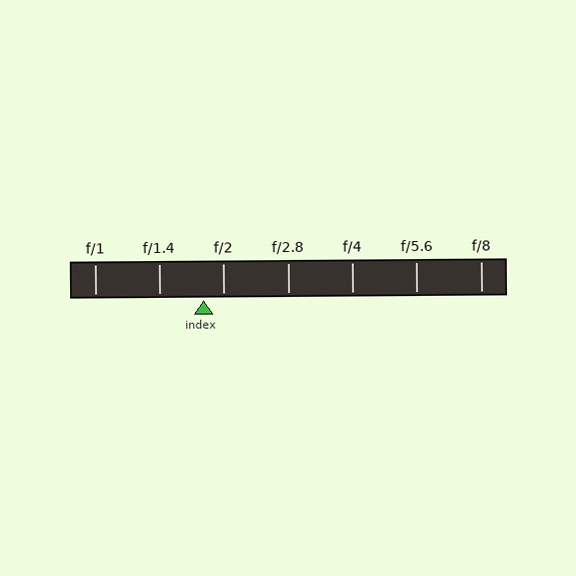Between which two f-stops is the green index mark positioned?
The index mark is between f/1.4 and f/2.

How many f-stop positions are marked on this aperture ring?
There are 7 f-stop positions marked.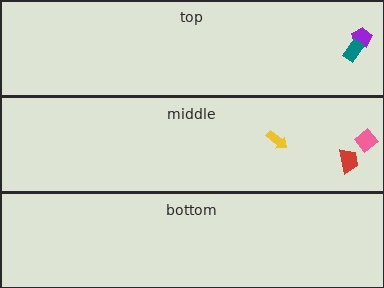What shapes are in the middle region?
The pink diamond, the yellow arrow, the red trapezoid.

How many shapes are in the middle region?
3.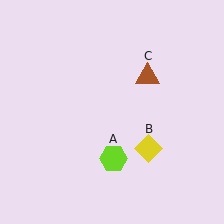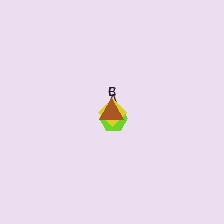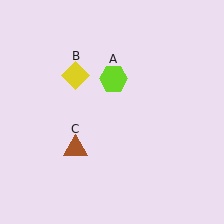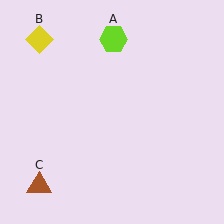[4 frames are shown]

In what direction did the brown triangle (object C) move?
The brown triangle (object C) moved down and to the left.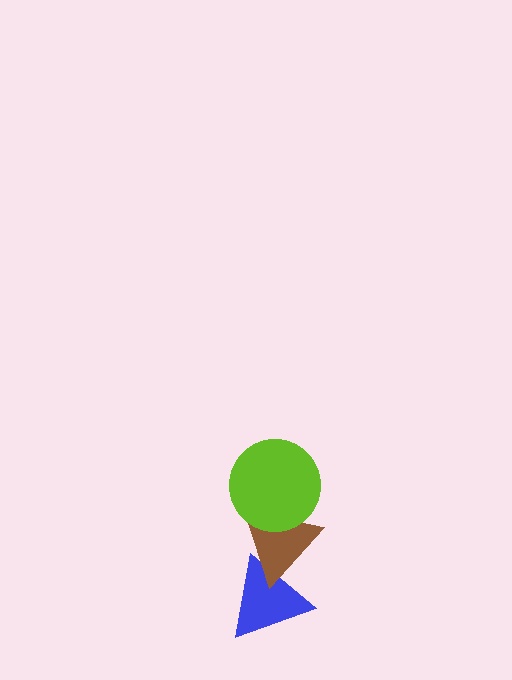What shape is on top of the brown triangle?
The lime circle is on top of the brown triangle.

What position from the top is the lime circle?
The lime circle is 1st from the top.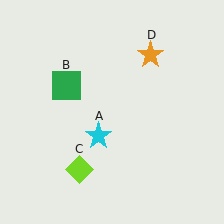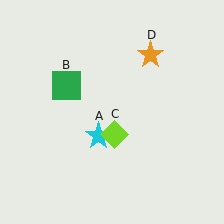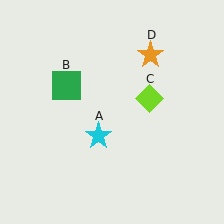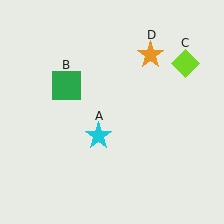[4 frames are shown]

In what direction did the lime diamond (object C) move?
The lime diamond (object C) moved up and to the right.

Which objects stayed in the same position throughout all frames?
Cyan star (object A) and green square (object B) and orange star (object D) remained stationary.